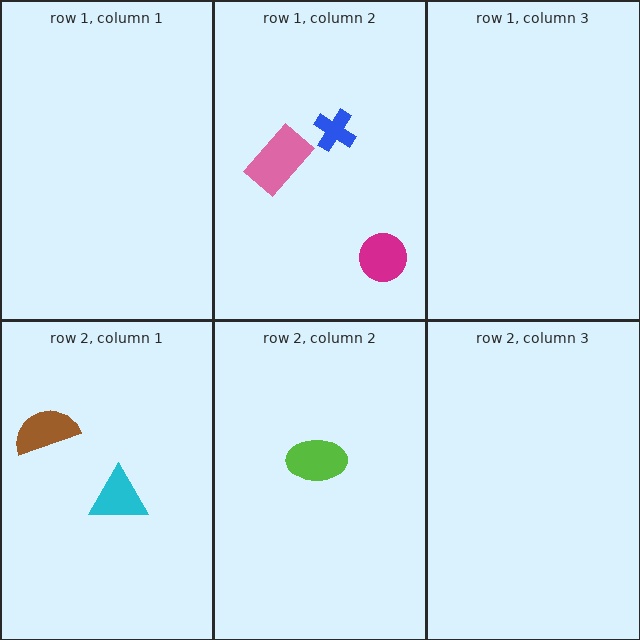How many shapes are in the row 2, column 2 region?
1.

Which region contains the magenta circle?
The row 1, column 2 region.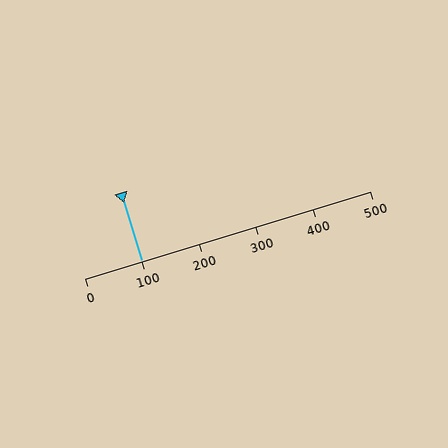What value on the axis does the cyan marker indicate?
The marker indicates approximately 100.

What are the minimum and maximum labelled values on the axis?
The axis runs from 0 to 500.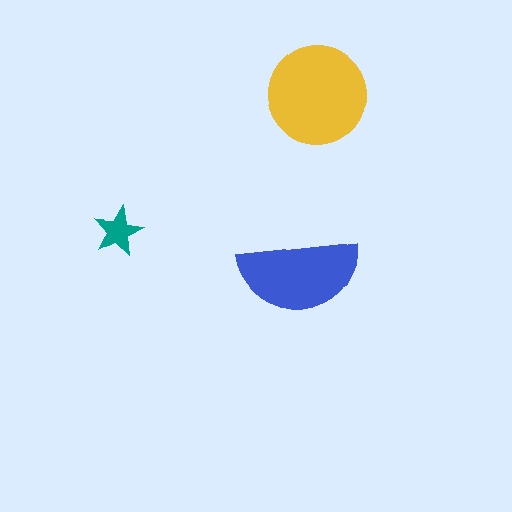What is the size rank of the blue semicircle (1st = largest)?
2nd.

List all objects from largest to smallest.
The yellow circle, the blue semicircle, the teal star.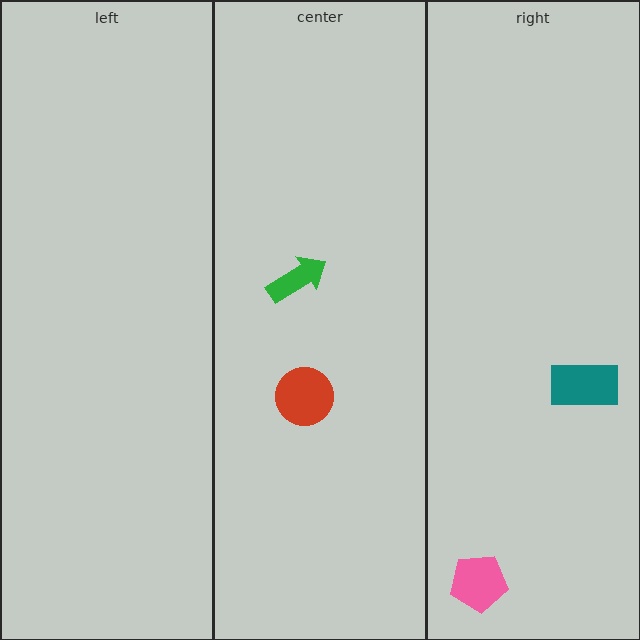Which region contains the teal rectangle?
The right region.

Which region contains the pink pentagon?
The right region.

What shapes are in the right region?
The pink pentagon, the teal rectangle.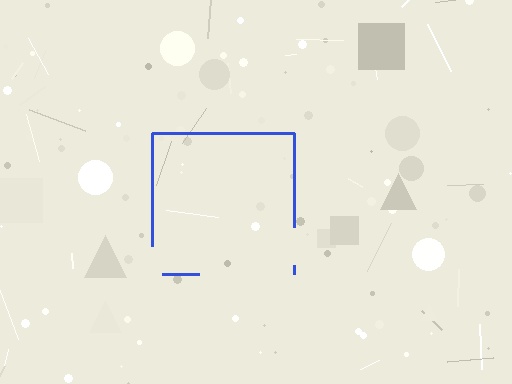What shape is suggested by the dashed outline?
The dashed outline suggests a square.